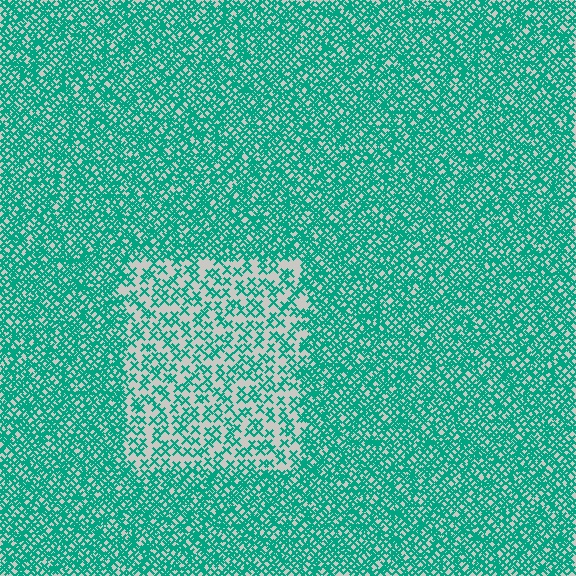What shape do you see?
I see a rectangle.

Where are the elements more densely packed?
The elements are more densely packed outside the rectangle boundary.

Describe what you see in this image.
The image contains small teal elements arranged at two different densities. A rectangle-shaped region is visible where the elements are less densely packed than the surrounding area.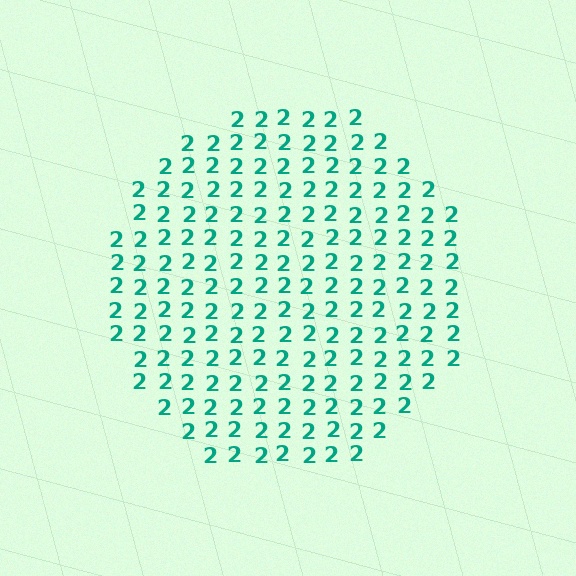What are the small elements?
The small elements are digit 2's.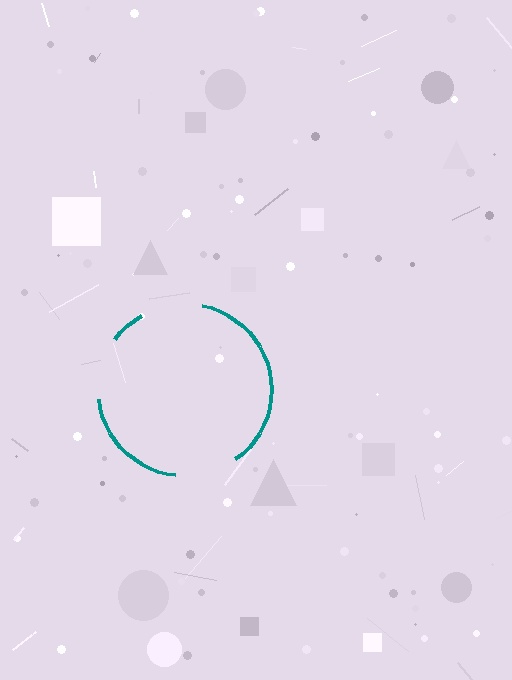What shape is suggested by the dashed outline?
The dashed outline suggests a circle.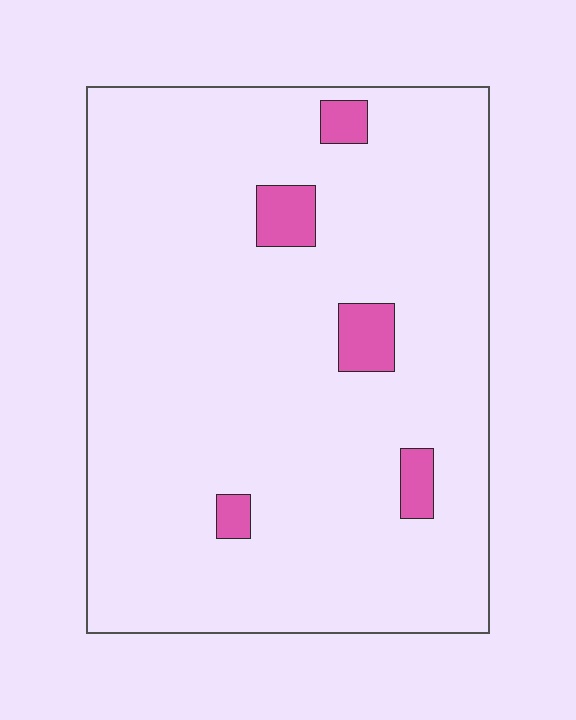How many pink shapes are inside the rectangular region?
5.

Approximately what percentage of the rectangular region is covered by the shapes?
Approximately 5%.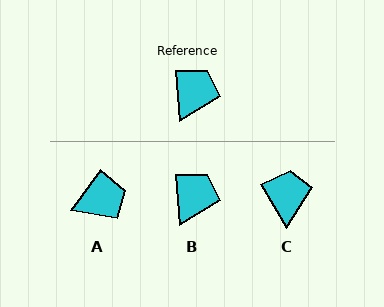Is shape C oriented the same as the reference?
No, it is off by about 25 degrees.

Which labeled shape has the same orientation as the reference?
B.